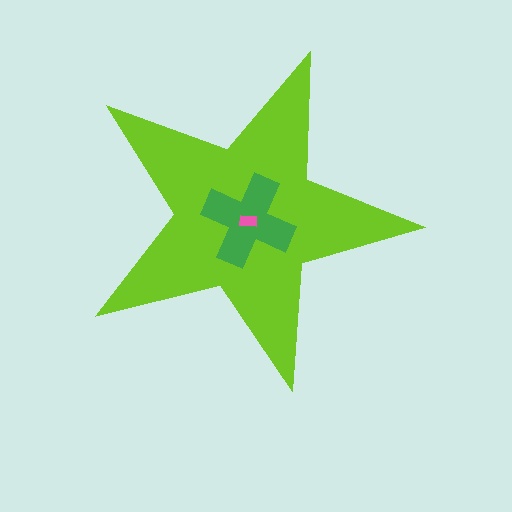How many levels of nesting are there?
3.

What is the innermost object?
The pink rectangle.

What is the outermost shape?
The lime star.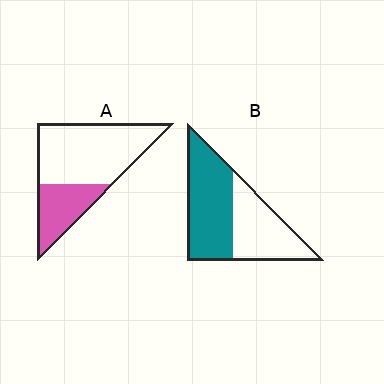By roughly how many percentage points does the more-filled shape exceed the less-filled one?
By roughly 25 percentage points (B over A).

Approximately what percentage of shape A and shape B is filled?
A is approximately 30% and B is approximately 55%.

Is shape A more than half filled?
No.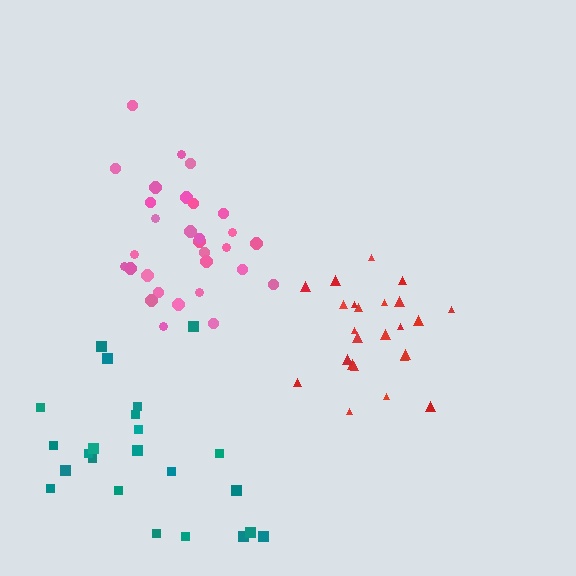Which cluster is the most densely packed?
Pink.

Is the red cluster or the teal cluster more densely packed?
Red.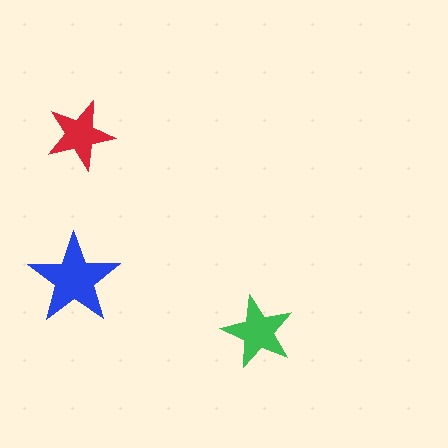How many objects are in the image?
There are 3 objects in the image.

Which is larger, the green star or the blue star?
The blue one.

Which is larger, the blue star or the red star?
The blue one.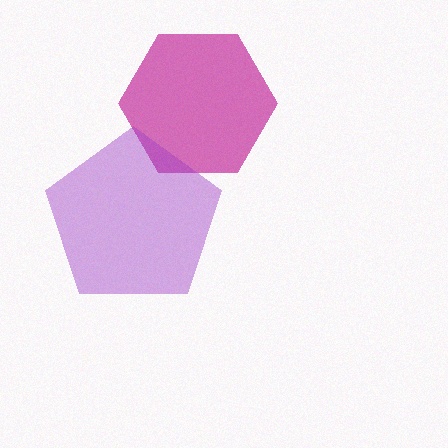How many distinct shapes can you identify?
There are 2 distinct shapes: a magenta hexagon, a purple pentagon.